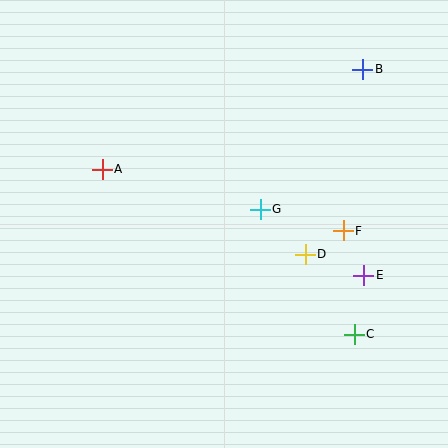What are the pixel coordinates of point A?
Point A is at (102, 169).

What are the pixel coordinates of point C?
Point C is at (354, 334).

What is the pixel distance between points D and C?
The distance between D and C is 93 pixels.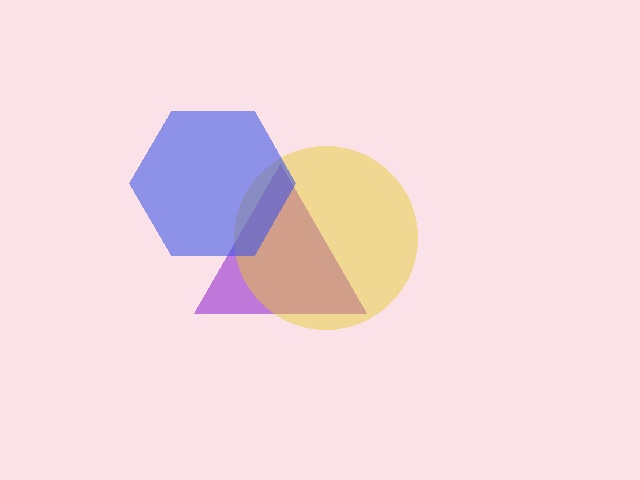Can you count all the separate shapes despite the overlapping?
Yes, there are 3 separate shapes.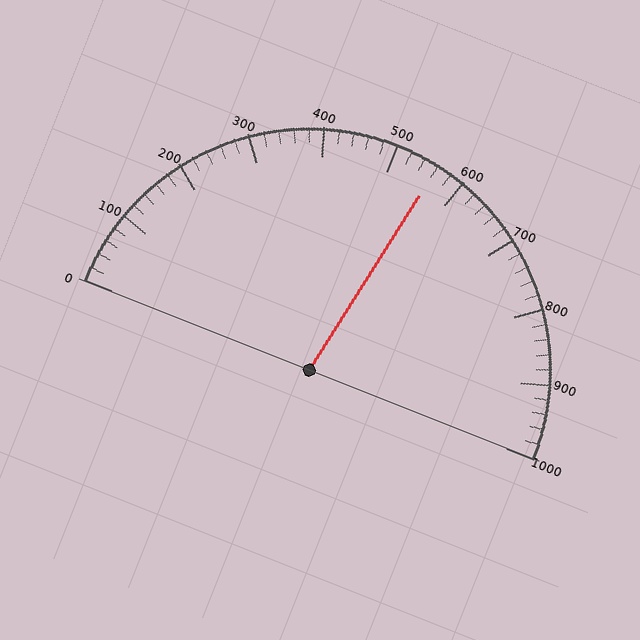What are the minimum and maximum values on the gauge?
The gauge ranges from 0 to 1000.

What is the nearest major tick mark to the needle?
The nearest major tick mark is 600.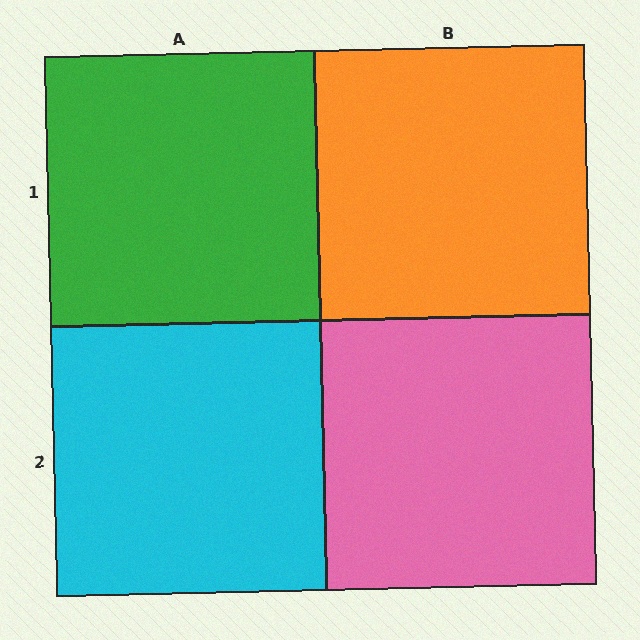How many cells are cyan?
1 cell is cyan.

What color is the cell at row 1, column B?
Orange.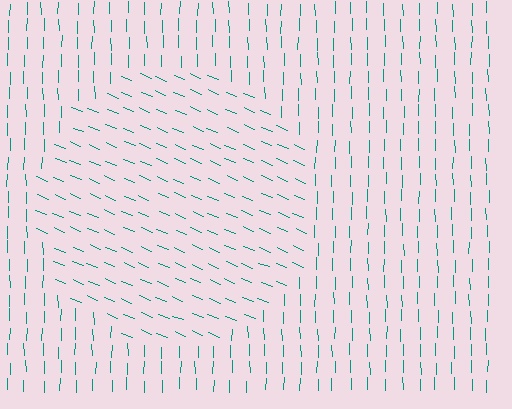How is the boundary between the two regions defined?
The boundary is defined purely by a change in line orientation (approximately 67 degrees difference). All lines are the same color and thickness.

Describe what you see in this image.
The image is filled with small teal line segments. A circle region in the image has lines oriented differently from the surrounding lines, creating a visible texture boundary.